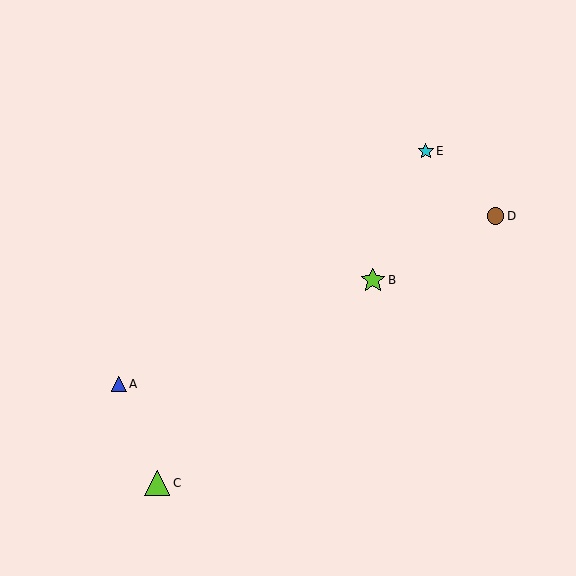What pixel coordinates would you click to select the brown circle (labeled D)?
Click at (495, 216) to select the brown circle D.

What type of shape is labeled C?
Shape C is a lime triangle.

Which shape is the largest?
The lime triangle (labeled C) is the largest.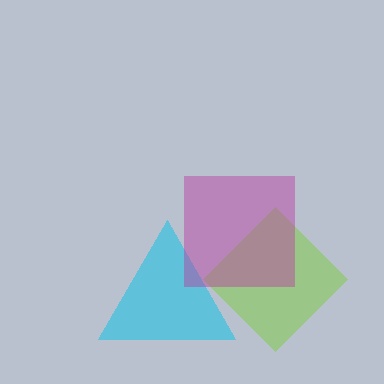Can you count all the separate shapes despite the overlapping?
Yes, there are 3 separate shapes.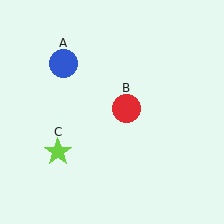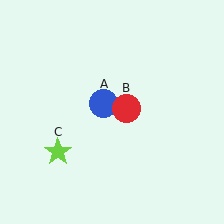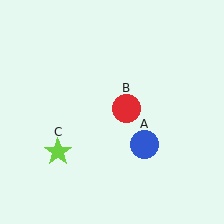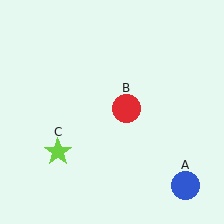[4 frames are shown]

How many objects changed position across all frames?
1 object changed position: blue circle (object A).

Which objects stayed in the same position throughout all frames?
Red circle (object B) and lime star (object C) remained stationary.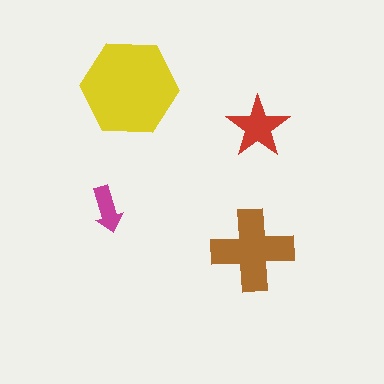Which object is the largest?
The yellow hexagon.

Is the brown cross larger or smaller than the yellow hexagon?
Smaller.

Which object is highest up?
The yellow hexagon is topmost.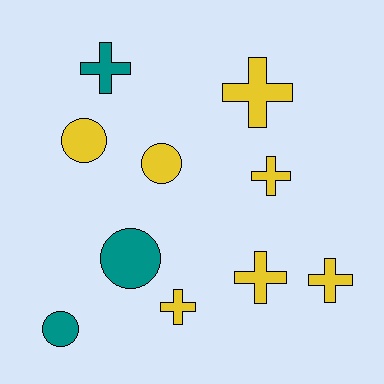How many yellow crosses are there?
There are 5 yellow crosses.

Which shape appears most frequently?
Cross, with 6 objects.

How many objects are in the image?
There are 10 objects.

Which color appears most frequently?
Yellow, with 7 objects.